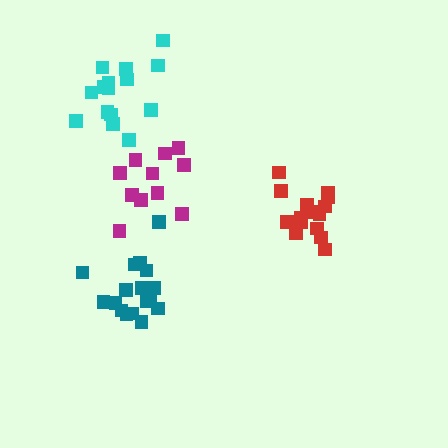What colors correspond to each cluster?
The clusters are colored: magenta, teal, red, cyan.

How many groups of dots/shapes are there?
There are 4 groups.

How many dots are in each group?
Group 1: 11 dots, Group 2: 17 dots, Group 3: 15 dots, Group 4: 15 dots (58 total).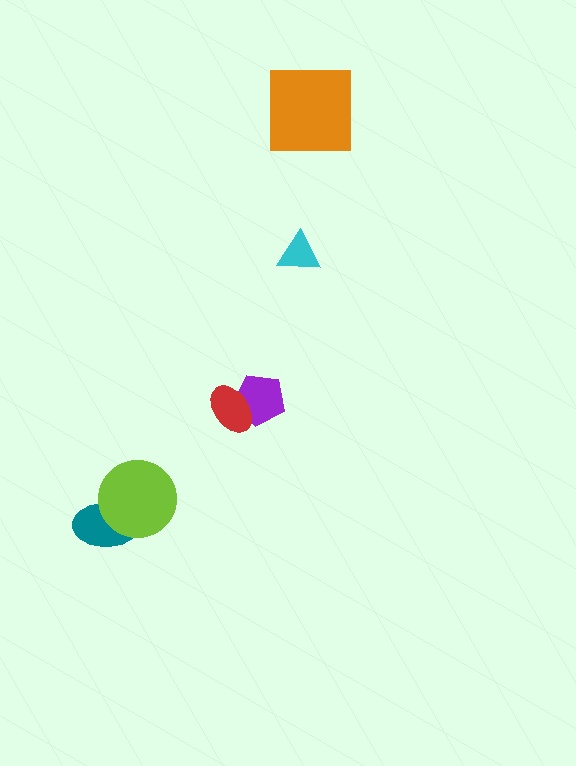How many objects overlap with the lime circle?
1 object overlaps with the lime circle.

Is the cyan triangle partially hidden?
No, no other shape covers it.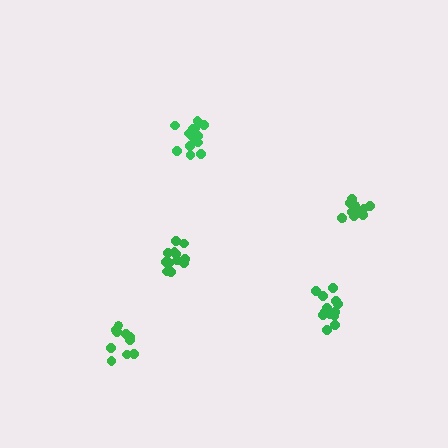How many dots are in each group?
Group 1: 12 dots, Group 2: 11 dots, Group 3: 13 dots, Group 4: 14 dots, Group 5: 10 dots (60 total).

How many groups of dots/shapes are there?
There are 5 groups.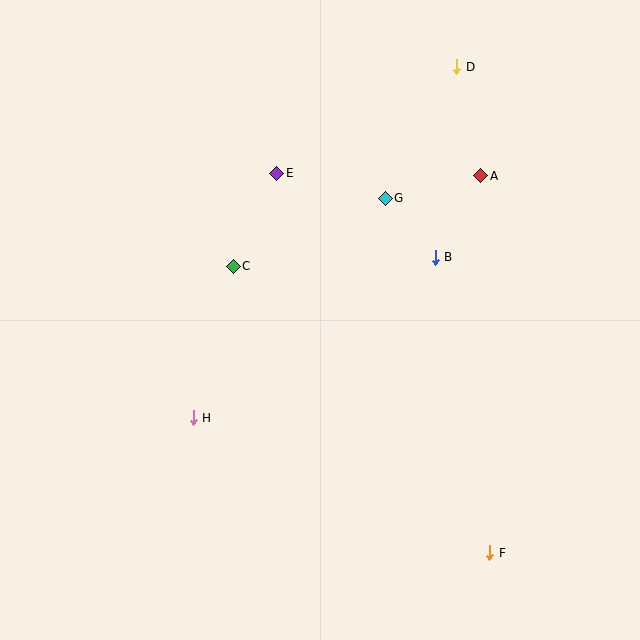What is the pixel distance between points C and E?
The distance between C and E is 103 pixels.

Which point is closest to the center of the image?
Point C at (233, 266) is closest to the center.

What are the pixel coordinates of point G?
Point G is at (385, 198).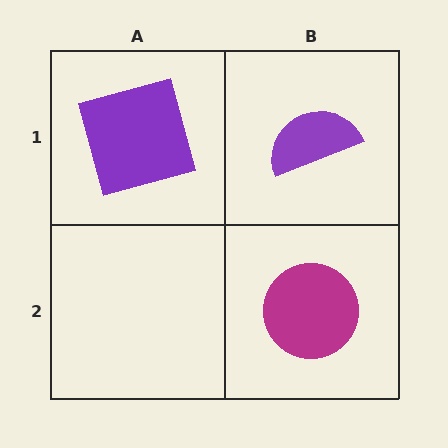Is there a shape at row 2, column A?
No, that cell is empty.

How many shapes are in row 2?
1 shape.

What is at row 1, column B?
A purple semicircle.